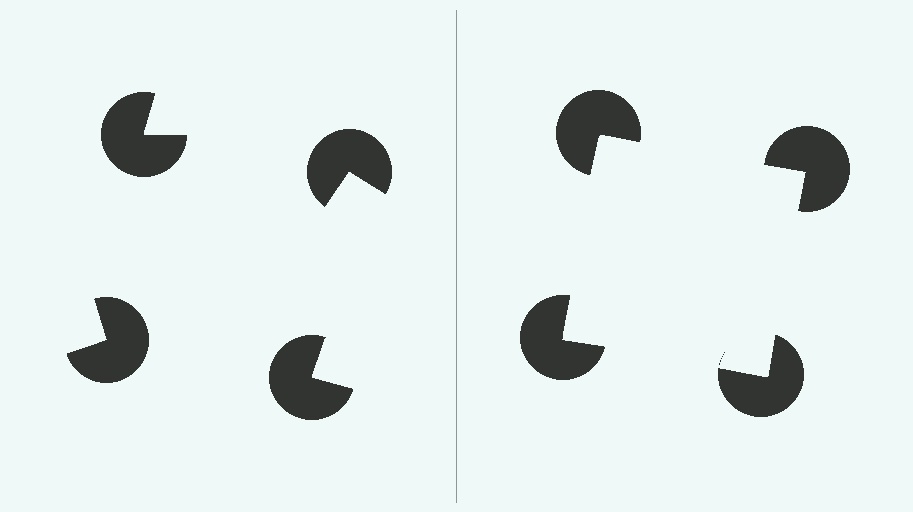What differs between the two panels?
The pac-man discs are positioned identically on both sides; only the wedge orientations differ. On the right they align to a square; on the left they are misaligned.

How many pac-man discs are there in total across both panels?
8 — 4 on each side.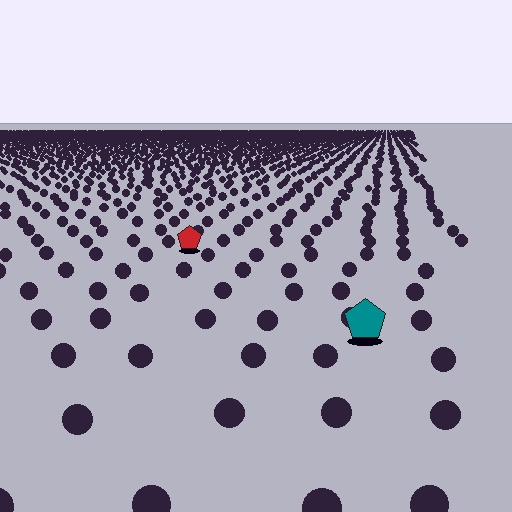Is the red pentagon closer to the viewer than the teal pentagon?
No. The teal pentagon is closer — you can tell from the texture gradient: the ground texture is coarser near it.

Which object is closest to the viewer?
The teal pentagon is closest. The texture marks near it are larger and more spread out.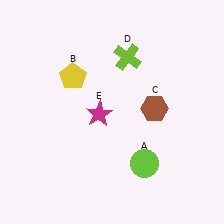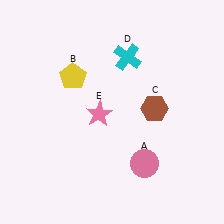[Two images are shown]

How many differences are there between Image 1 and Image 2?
There are 3 differences between the two images.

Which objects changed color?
A changed from lime to pink. D changed from lime to cyan. E changed from magenta to pink.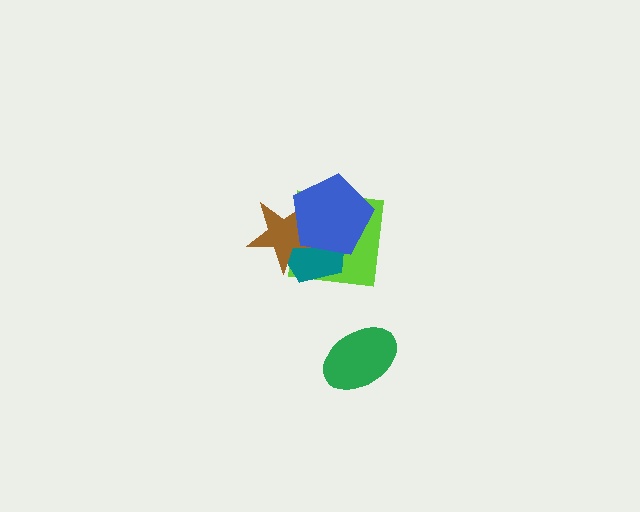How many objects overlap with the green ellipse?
0 objects overlap with the green ellipse.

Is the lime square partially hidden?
Yes, it is partially covered by another shape.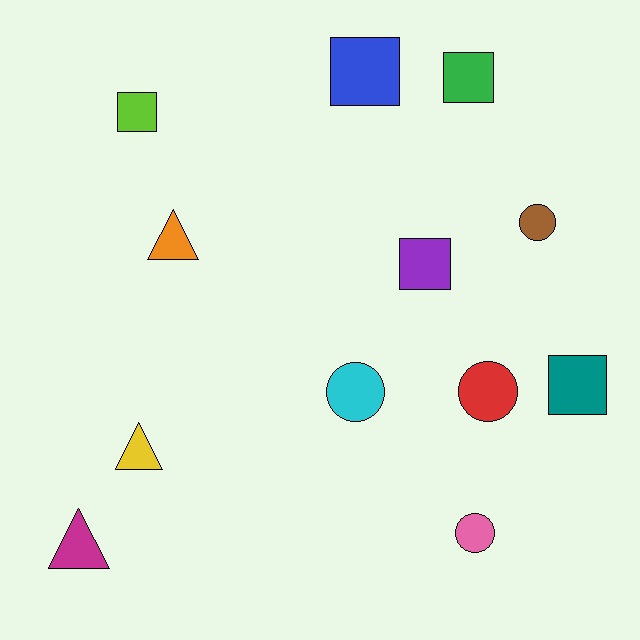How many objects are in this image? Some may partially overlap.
There are 12 objects.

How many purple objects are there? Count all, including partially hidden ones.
There is 1 purple object.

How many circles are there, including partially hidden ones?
There are 4 circles.